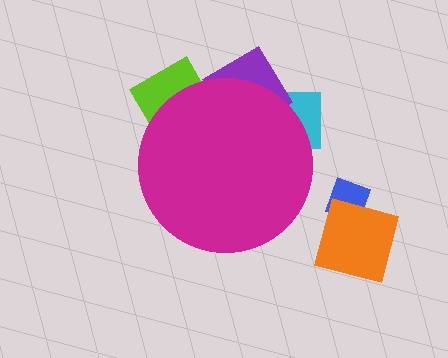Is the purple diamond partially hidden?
Yes, the purple diamond is partially hidden behind the magenta circle.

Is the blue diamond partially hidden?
No, the blue diamond is fully visible.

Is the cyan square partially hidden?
Yes, the cyan square is partially hidden behind the magenta circle.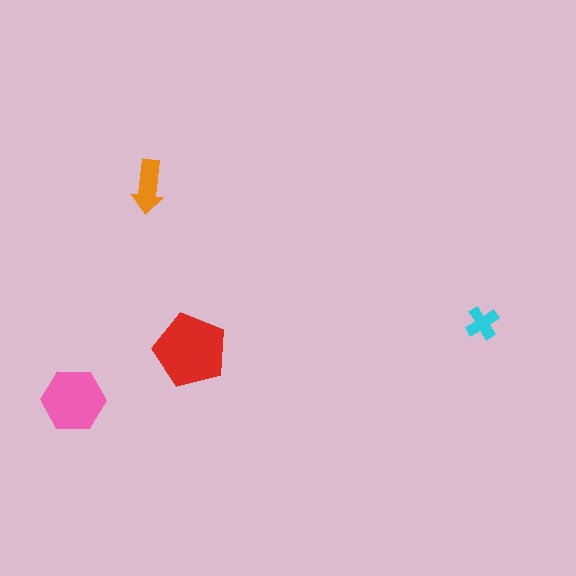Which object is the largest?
The red pentagon.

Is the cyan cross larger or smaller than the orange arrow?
Smaller.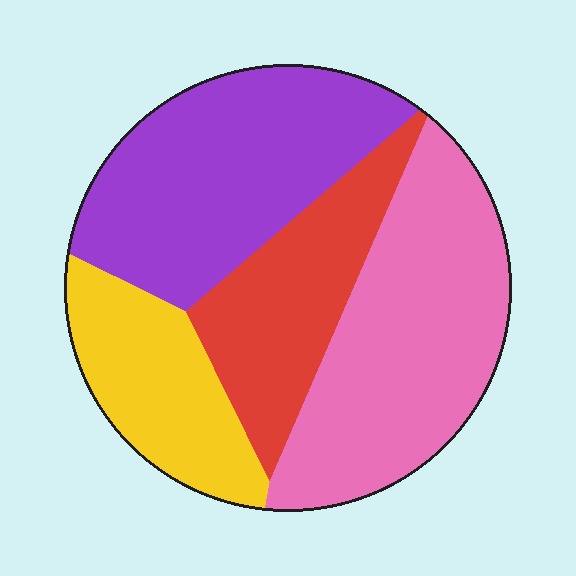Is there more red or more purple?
Purple.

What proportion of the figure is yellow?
Yellow takes up about one sixth (1/6) of the figure.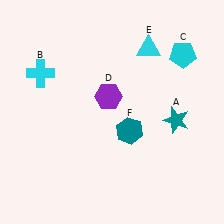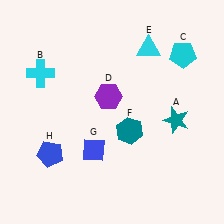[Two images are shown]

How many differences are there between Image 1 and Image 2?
There are 2 differences between the two images.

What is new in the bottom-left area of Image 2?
A blue diamond (G) was added in the bottom-left area of Image 2.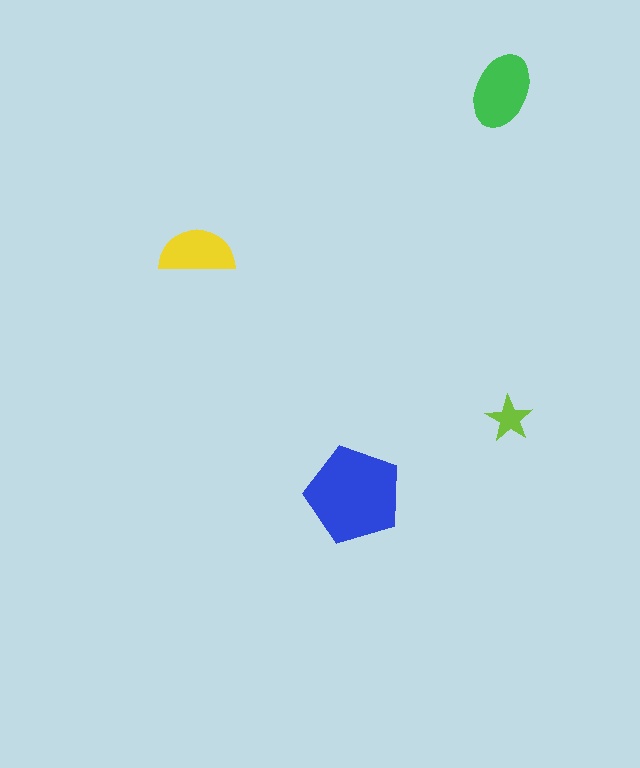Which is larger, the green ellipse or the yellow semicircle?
The green ellipse.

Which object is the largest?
The blue pentagon.